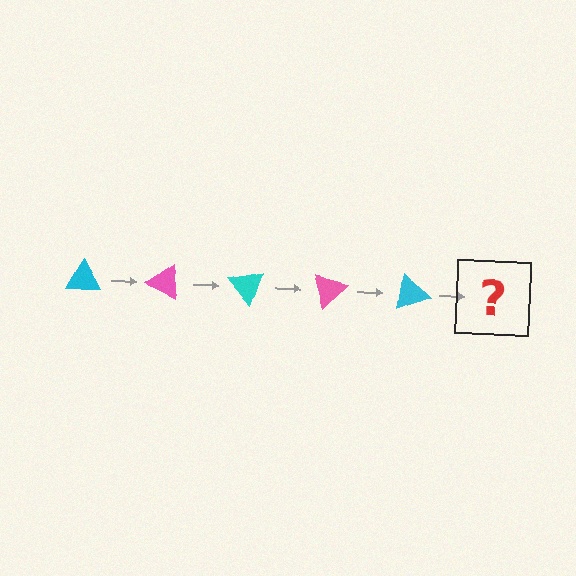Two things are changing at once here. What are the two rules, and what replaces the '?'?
The two rules are that it rotates 25 degrees each step and the color cycles through cyan and pink. The '?' should be a pink triangle, rotated 125 degrees from the start.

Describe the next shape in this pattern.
It should be a pink triangle, rotated 125 degrees from the start.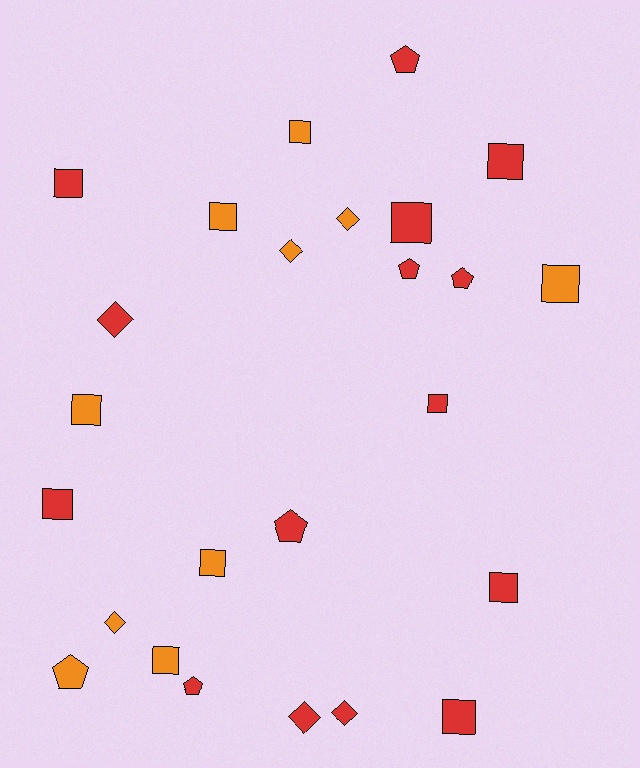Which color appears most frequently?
Red, with 15 objects.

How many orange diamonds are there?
There are 3 orange diamonds.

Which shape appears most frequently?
Square, with 13 objects.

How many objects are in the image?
There are 25 objects.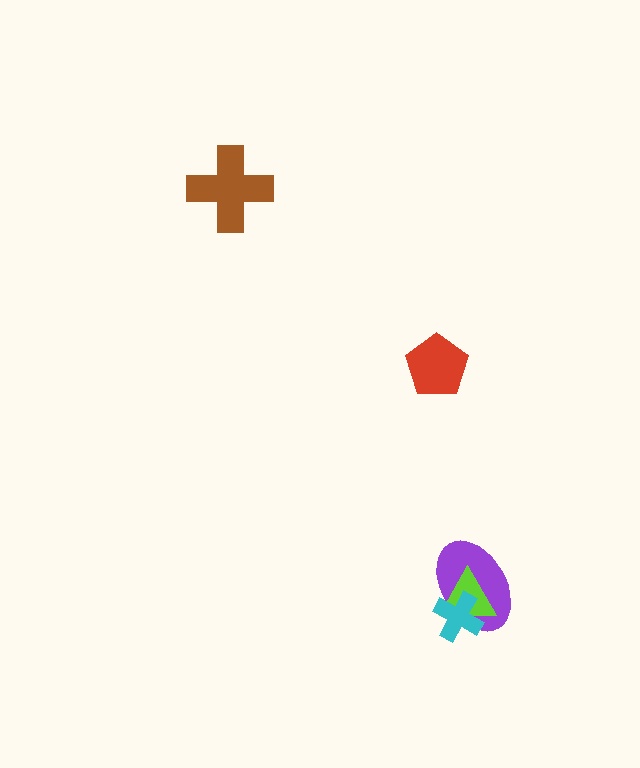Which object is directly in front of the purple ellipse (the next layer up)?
The lime triangle is directly in front of the purple ellipse.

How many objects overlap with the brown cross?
0 objects overlap with the brown cross.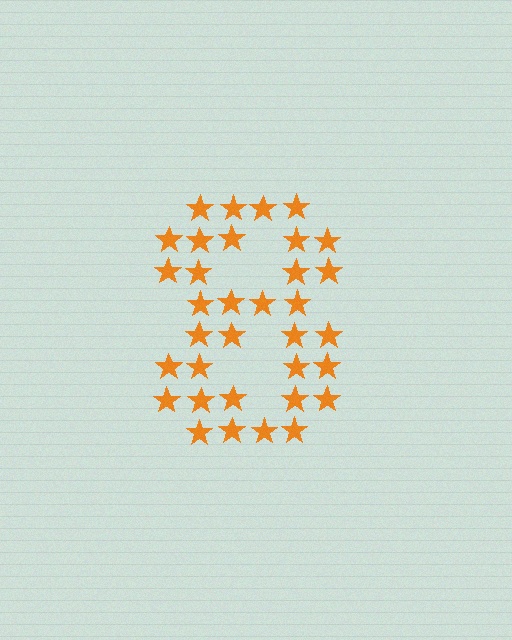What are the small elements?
The small elements are stars.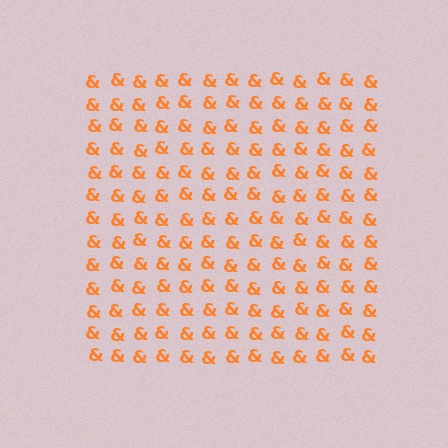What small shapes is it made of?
It is made of small ampersands.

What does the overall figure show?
The overall figure shows a square.